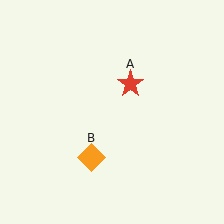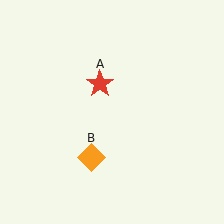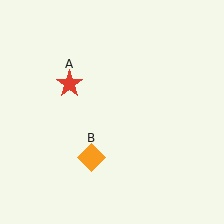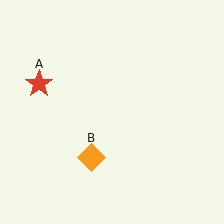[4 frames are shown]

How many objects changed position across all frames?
1 object changed position: red star (object A).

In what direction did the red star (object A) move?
The red star (object A) moved left.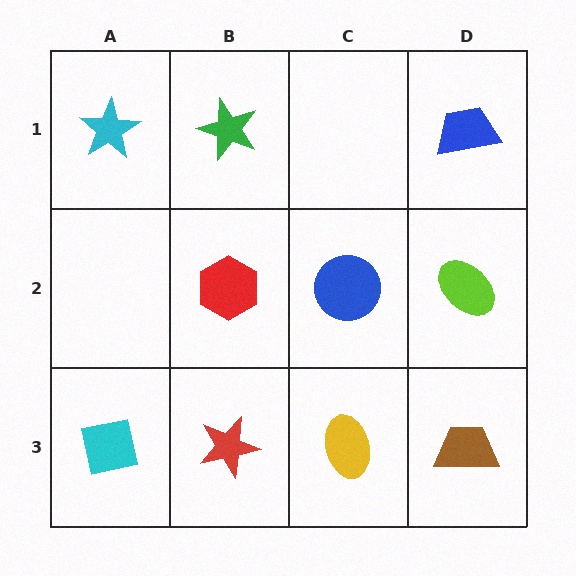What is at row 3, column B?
A red star.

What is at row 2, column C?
A blue circle.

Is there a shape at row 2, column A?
No, that cell is empty.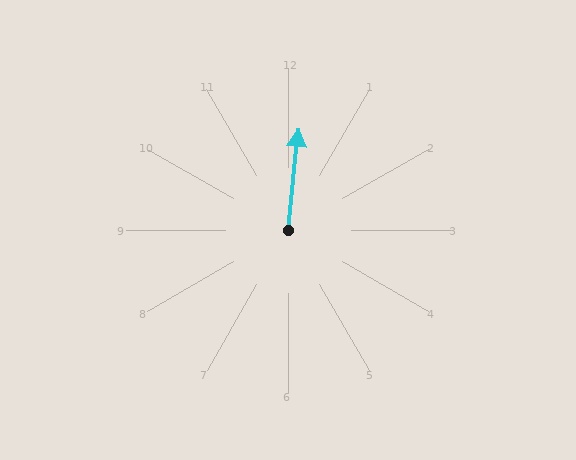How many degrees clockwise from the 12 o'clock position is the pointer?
Approximately 6 degrees.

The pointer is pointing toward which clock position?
Roughly 12 o'clock.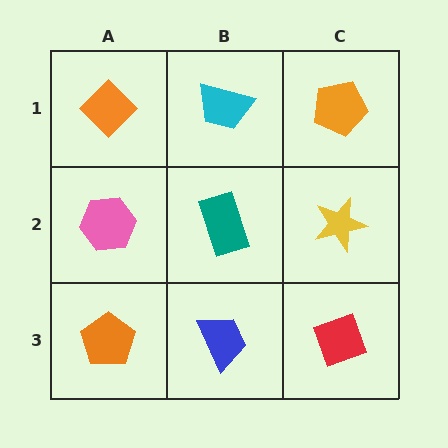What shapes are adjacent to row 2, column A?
An orange diamond (row 1, column A), an orange pentagon (row 3, column A), a teal rectangle (row 2, column B).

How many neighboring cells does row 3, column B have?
3.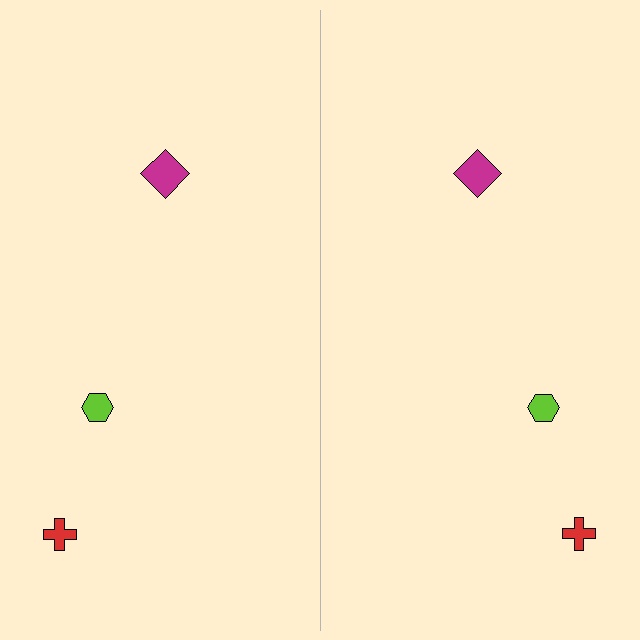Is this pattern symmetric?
Yes, this pattern has bilateral (reflection) symmetry.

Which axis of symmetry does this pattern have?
The pattern has a vertical axis of symmetry running through the center of the image.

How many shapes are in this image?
There are 6 shapes in this image.